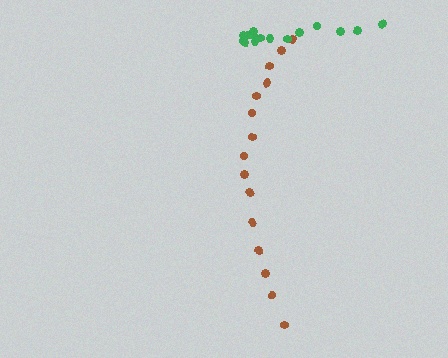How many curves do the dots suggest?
There are 2 distinct paths.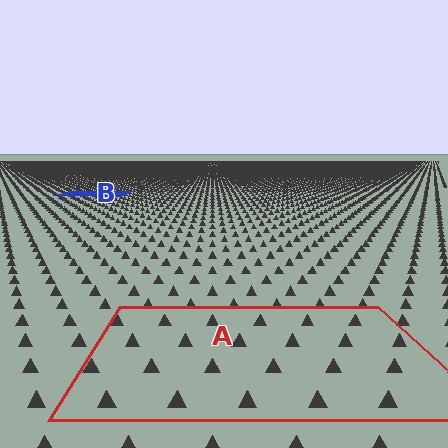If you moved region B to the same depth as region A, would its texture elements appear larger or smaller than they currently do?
They would appear larger. At a closer depth, the same texture elements are projected at a bigger on-screen size.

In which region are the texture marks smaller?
The texture marks are smaller in region B, because it is farther away.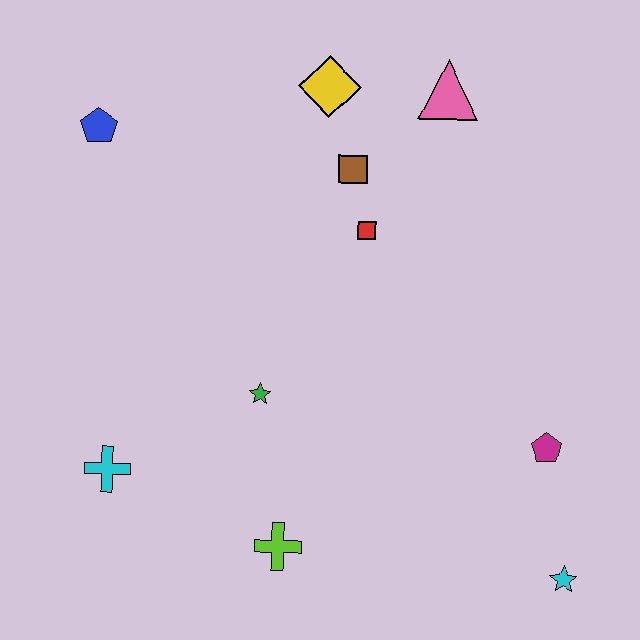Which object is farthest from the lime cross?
The pink triangle is farthest from the lime cross.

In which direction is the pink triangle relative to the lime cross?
The pink triangle is above the lime cross.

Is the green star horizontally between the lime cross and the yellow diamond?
No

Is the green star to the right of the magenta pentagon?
No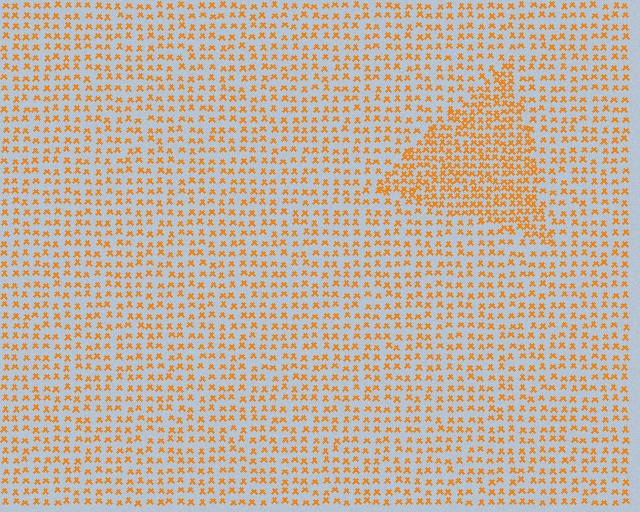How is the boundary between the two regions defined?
The boundary is defined by a change in element density (approximately 1.8x ratio). All elements are the same color, size, and shape.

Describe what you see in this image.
The image contains small orange elements arranged at two different densities. A triangle-shaped region is visible where the elements are more densely packed than the surrounding area.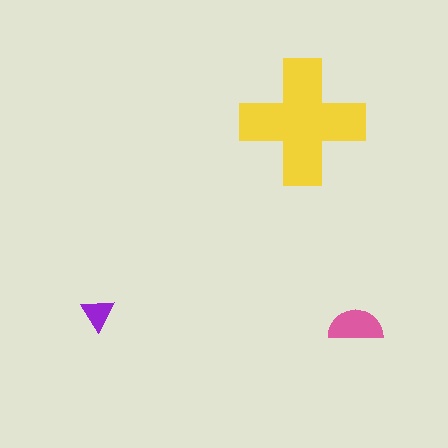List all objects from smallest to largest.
The purple triangle, the pink semicircle, the yellow cross.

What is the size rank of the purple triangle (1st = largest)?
3rd.